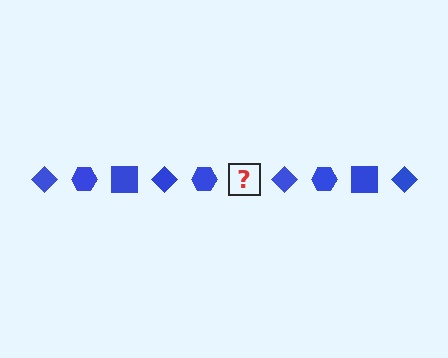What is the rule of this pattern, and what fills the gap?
The rule is that the pattern cycles through diamond, hexagon, square shapes in blue. The gap should be filled with a blue square.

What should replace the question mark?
The question mark should be replaced with a blue square.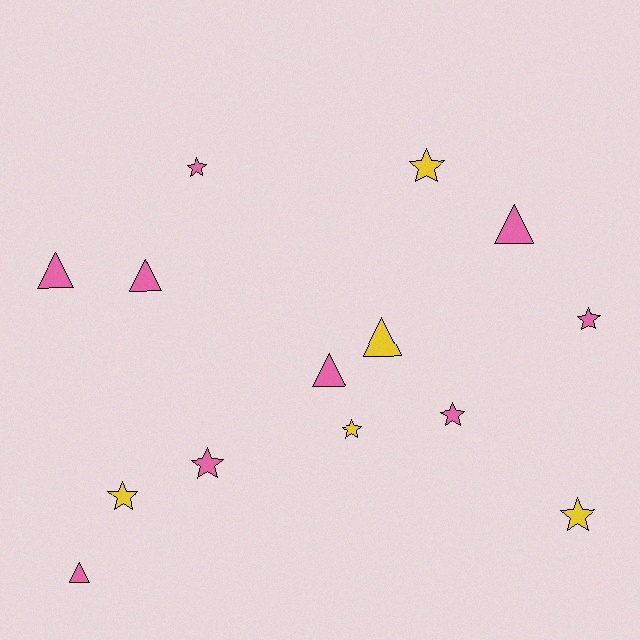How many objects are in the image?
There are 14 objects.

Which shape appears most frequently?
Star, with 8 objects.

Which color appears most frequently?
Pink, with 9 objects.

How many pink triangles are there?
There are 5 pink triangles.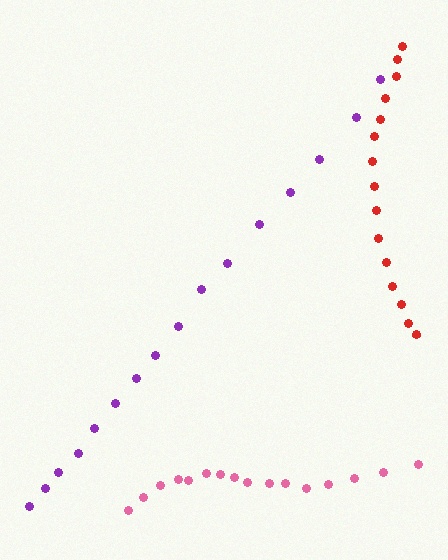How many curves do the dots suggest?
There are 3 distinct paths.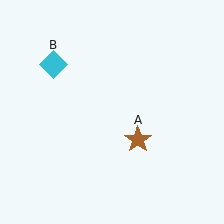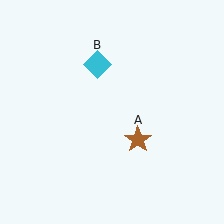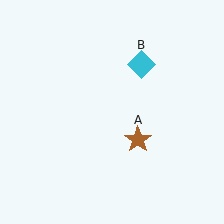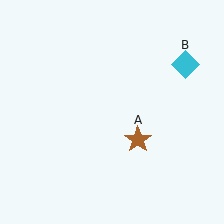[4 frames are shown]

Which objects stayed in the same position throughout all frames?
Brown star (object A) remained stationary.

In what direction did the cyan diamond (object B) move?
The cyan diamond (object B) moved right.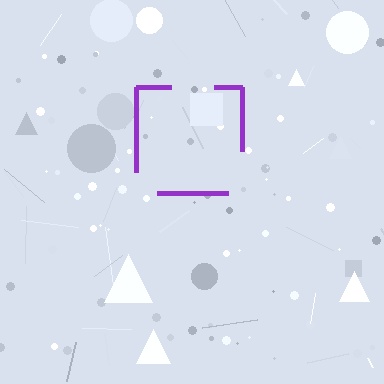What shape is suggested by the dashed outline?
The dashed outline suggests a square.